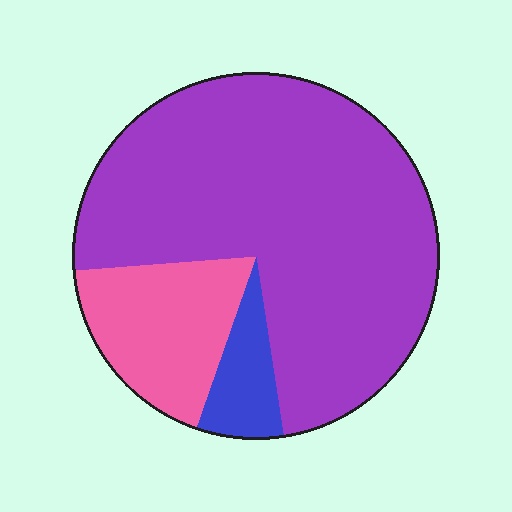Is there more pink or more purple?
Purple.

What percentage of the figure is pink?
Pink takes up between a sixth and a third of the figure.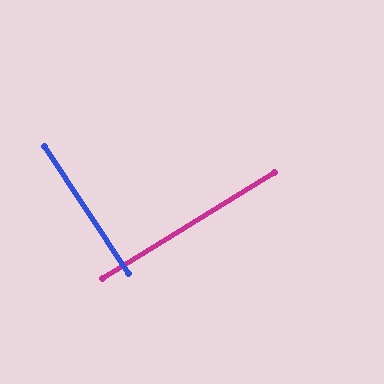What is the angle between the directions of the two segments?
Approximately 88 degrees.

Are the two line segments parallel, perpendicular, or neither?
Perpendicular — they meet at approximately 88°.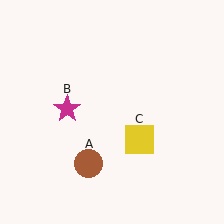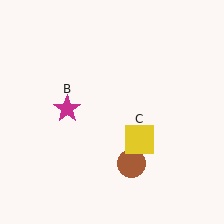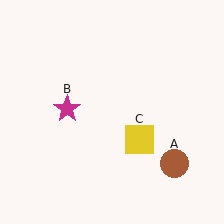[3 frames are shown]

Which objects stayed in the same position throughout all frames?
Magenta star (object B) and yellow square (object C) remained stationary.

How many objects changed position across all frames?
1 object changed position: brown circle (object A).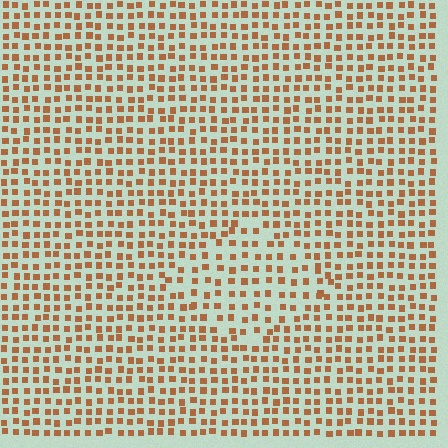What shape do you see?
I see a diamond.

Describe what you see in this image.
The image contains small brown elements arranged at two different densities. A diamond-shaped region is visible where the elements are less densely packed than the surrounding area.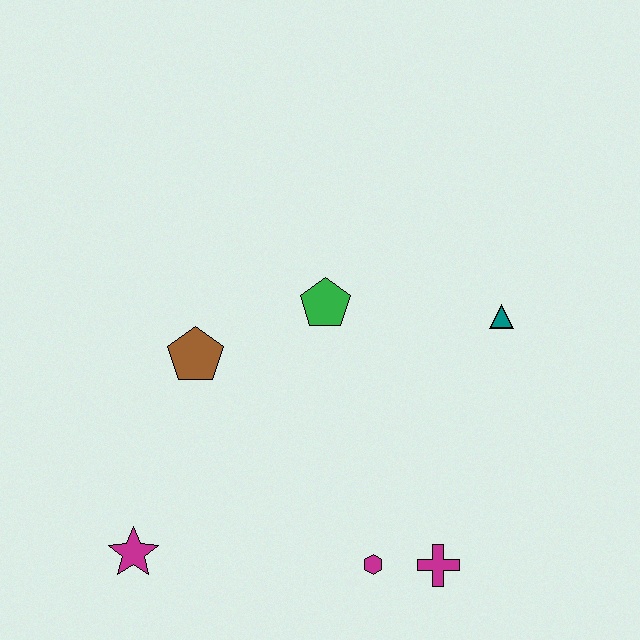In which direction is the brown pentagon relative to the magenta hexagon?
The brown pentagon is above the magenta hexagon.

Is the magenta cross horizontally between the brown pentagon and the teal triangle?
Yes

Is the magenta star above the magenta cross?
Yes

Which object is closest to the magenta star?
The brown pentagon is closest to the magenta star.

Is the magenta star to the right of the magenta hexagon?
No